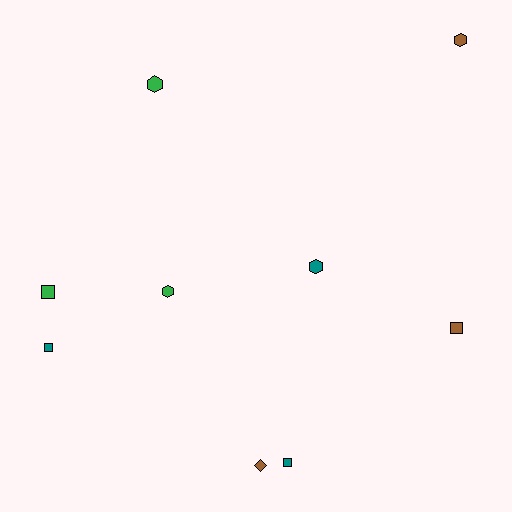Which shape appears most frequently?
Square, with 4 objects.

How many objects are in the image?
There are 9 objects.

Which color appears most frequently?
Brown, with 3 objects.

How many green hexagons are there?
There are 2 green hexagons.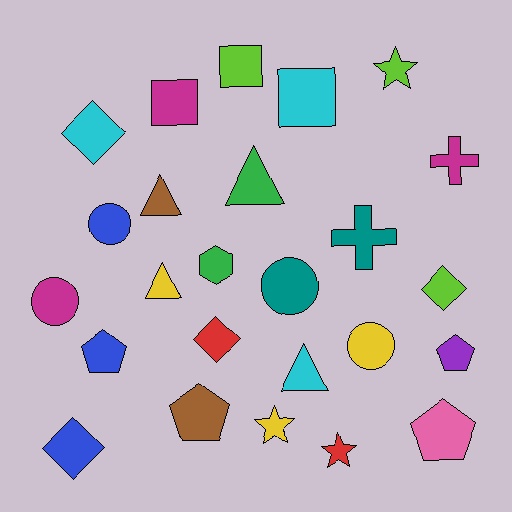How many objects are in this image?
There are 25 objects.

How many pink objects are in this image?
There is 1 pink object.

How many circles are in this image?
There are 4 circles.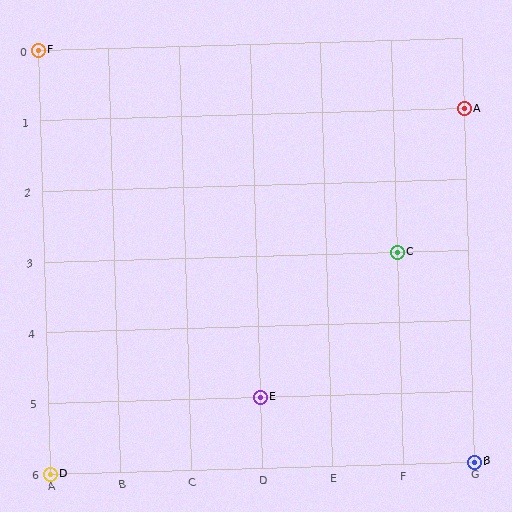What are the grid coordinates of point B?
Point B is at grid coordinates (G, 6).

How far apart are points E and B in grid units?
Points E and B are 3 columns and 1 row apart (about 3.2 grid units diagonally).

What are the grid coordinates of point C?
Point C is at grid coordinates (F, 3).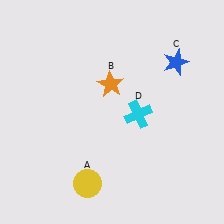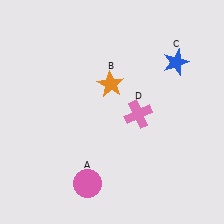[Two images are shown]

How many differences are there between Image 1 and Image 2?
There are 2 differences between the two images.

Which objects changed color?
A changed from yellow to pink. D changed from cyan to pink.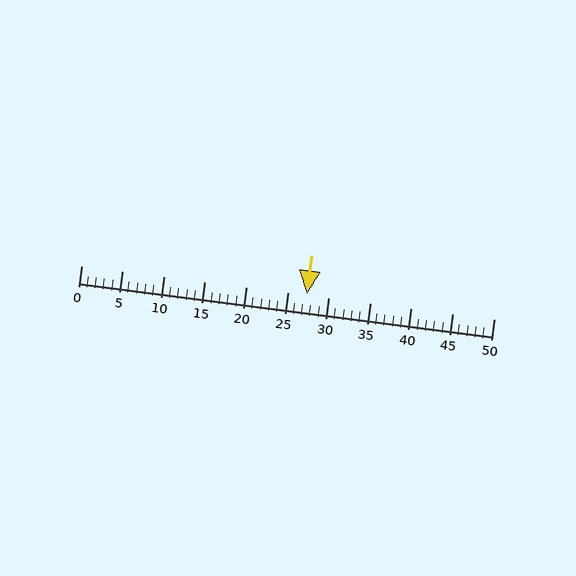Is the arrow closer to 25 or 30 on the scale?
The arrow is closer to 25.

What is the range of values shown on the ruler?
The ruler shows values from 0 to 50.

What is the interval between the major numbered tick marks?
The major tick marks are spaced 5 units apart.